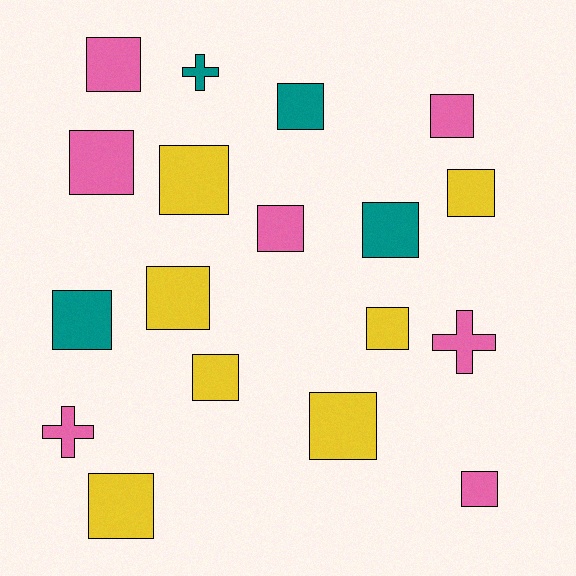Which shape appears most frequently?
Square, with 15 objects.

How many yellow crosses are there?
There are no yellow crosses.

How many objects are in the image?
There are 18 objects.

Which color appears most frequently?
Pink, with 7 objects.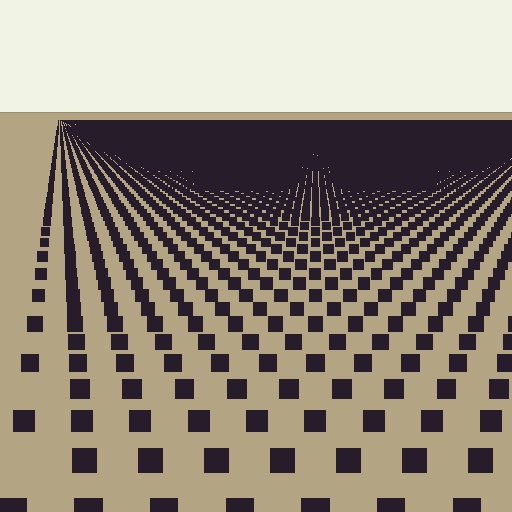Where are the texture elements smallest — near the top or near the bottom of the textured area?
Near the top.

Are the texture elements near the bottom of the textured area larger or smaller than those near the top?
Larger. Near the bottom, elements are closer to the viewer and appear at a bigger on-screen size.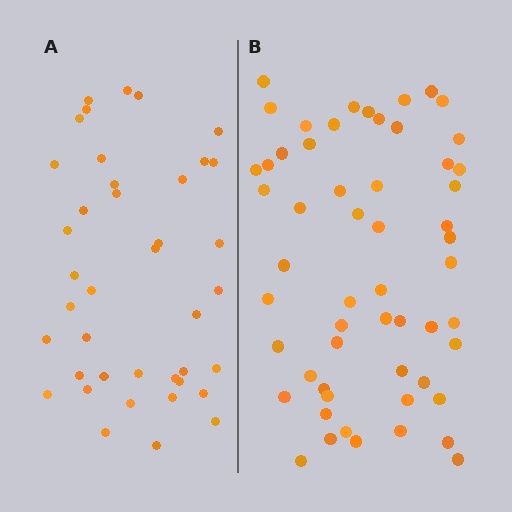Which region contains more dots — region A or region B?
Region B (the right region) has more dots.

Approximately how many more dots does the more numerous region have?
Region B has approximately 15 more dots than region A.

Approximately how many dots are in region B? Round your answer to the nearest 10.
About 60 dots. (The exact count is 56, which rounds to 60.)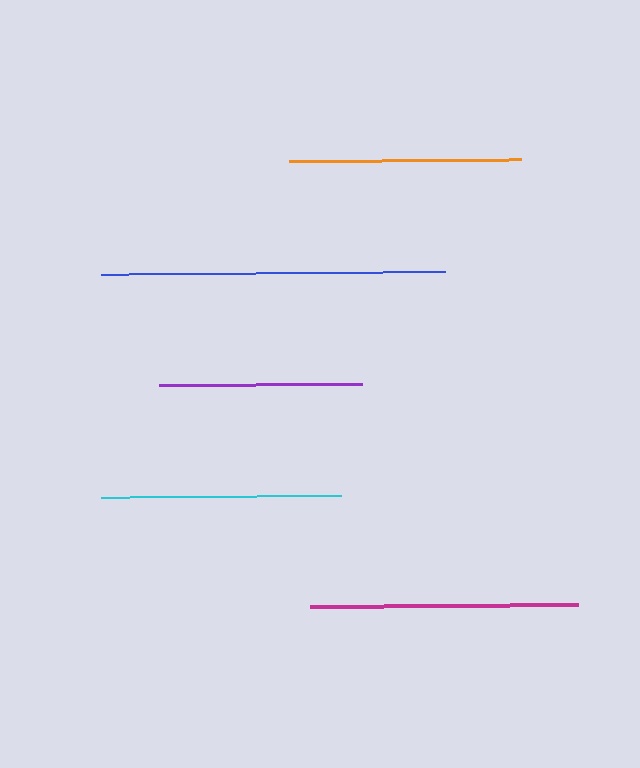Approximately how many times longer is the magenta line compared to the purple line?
The magenta line is approximately 1.3 times the length of the purple line.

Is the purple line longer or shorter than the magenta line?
The magenta line is longer than the purple line.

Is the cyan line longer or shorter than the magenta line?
The magenta line is longer than the cyan line.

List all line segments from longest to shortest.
From longest to shortest: blue, magenta, cyan, orange, purple.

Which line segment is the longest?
The blue line is the longest at approximately 344 pixels.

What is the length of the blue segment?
The blue segment is approximately 344 pixels long.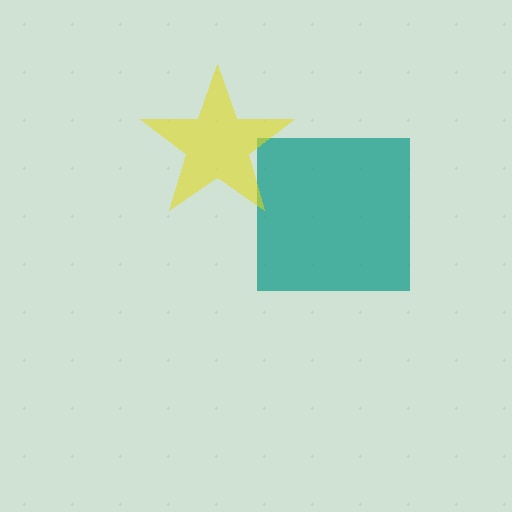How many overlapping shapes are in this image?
There are 2 overlapping shapes in the image.